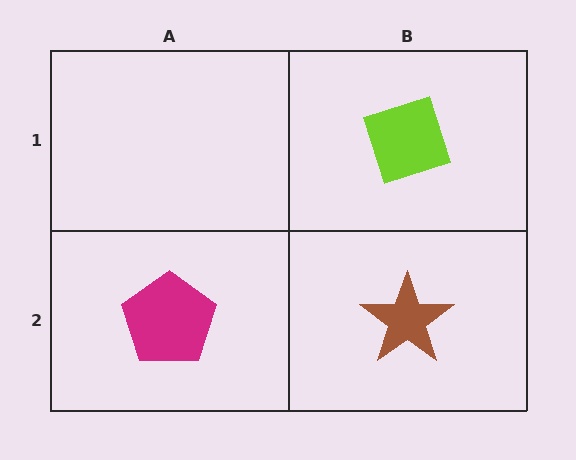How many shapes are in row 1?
1 shape.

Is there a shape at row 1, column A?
No, that cell is empty.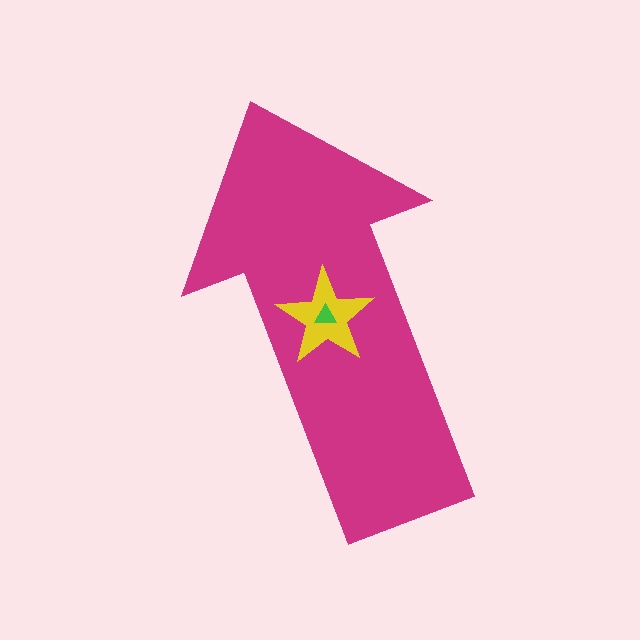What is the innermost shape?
The green triangle.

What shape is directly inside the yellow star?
The green triangle.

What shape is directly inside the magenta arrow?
The yellow star.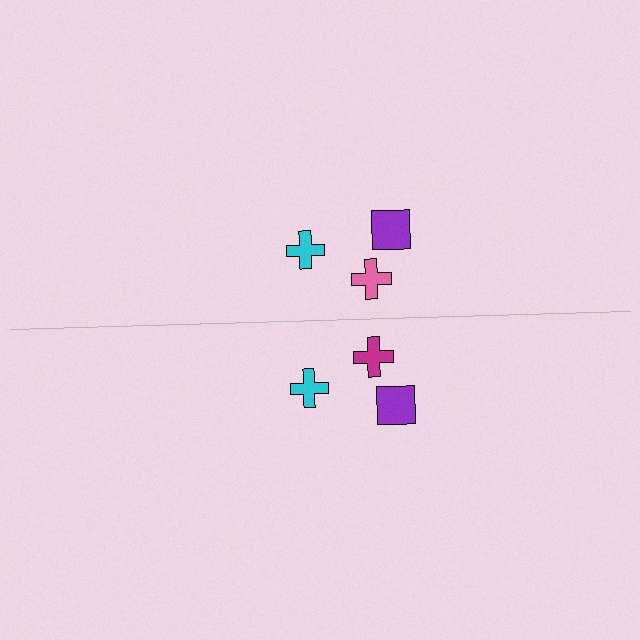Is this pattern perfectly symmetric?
No, the pattern is not perfectly symmetric. The magenta cross on the bottom side breaks the symmetry — its mirror counterpart is pink.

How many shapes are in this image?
There are 6 shapes in this image.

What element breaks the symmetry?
The magenta cross on the bottom side breaks the symmetry — its mirror counterpart is pink.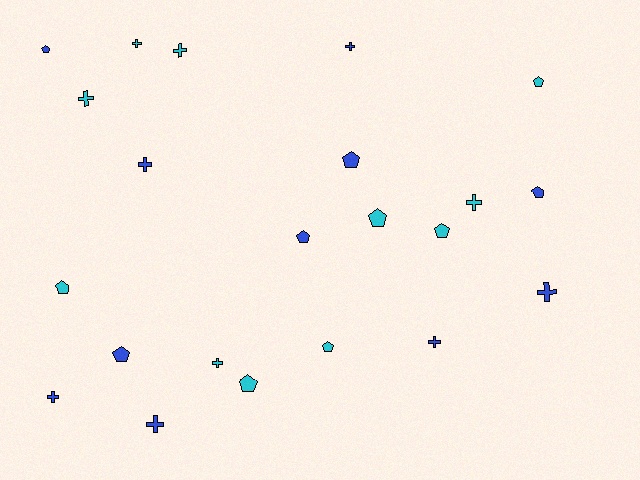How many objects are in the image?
There are 22 objects.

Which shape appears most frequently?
Cross, with 11 objects.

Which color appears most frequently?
Blue, with 11 objects.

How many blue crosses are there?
There are 6 blue crosses.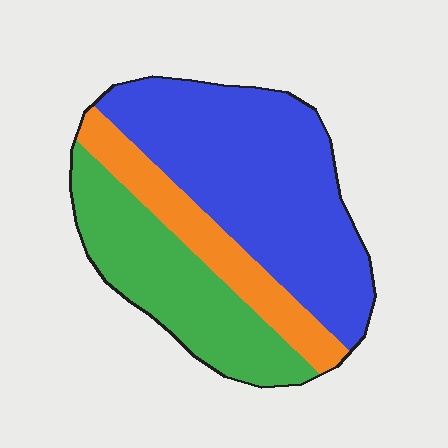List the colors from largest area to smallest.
From largest to smallest: blue, green, orange.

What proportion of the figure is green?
Green covers about 30% of the figure.